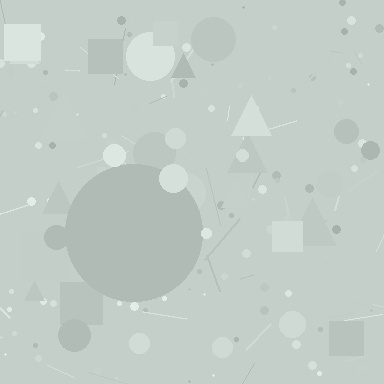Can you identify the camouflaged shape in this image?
The camouflaged shape is a circle.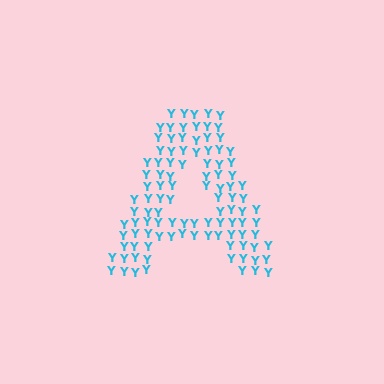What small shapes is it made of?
It is made of small letter Y's.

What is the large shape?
The large shape is the letter A.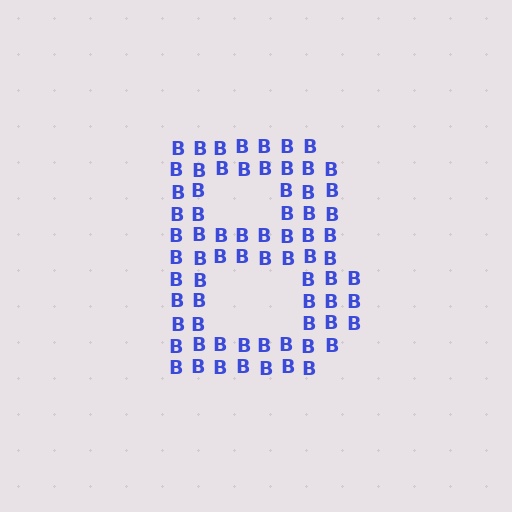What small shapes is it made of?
It is made of small letter B's.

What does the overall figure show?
The overall figure shows the letter B.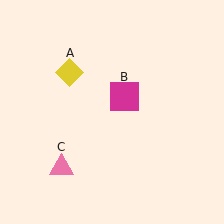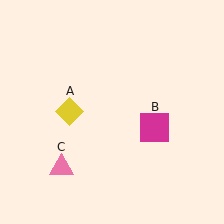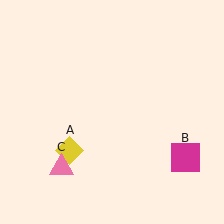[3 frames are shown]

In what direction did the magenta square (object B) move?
The magenta square (object B) moved down and to the right.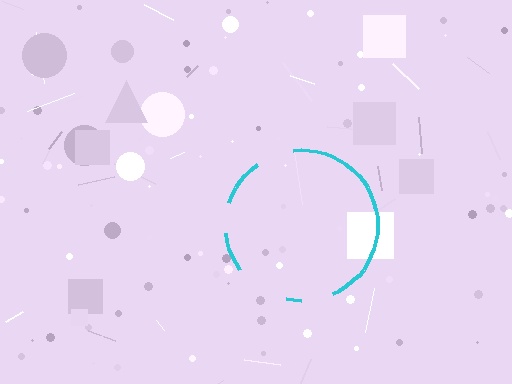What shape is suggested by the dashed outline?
The dashed outline suggests a circle.